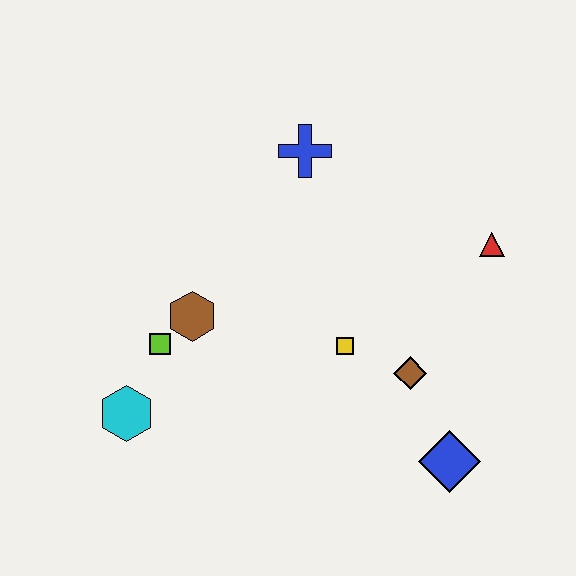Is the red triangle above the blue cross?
No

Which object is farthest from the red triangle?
The cyan hexagon is farthest from the red triangle.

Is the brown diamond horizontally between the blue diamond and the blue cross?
Yes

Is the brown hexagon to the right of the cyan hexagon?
Yes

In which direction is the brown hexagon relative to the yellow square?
The brown hexagon is to the left of the yellow square.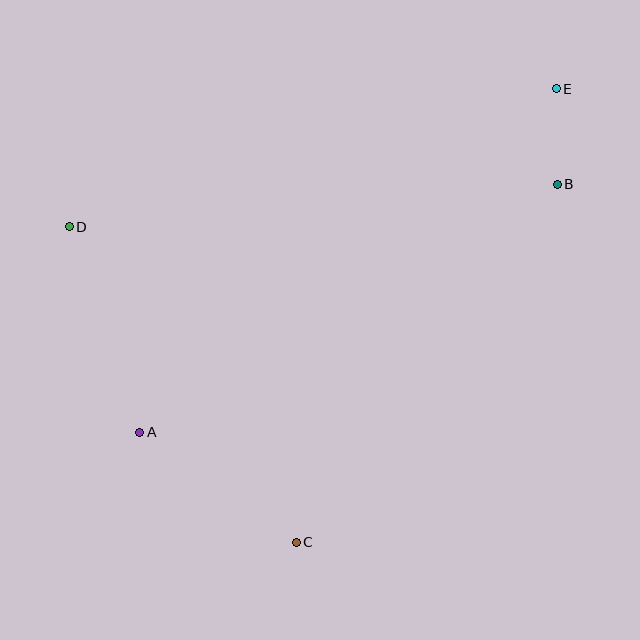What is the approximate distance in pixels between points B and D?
The distance between B and D is approximately 490 pixels.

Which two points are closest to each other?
Points B and E are closest to each other.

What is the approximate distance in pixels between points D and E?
The distance between D and E is approximately 506 pixels.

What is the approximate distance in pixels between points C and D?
The distance between C and D is approximately 389 pixels.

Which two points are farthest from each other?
Points A and E are farthest from each other.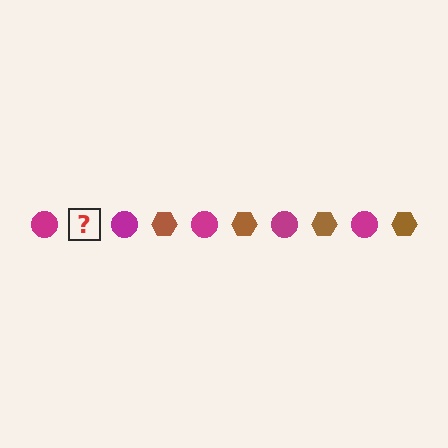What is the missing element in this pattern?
The missing element is a brown hexagon.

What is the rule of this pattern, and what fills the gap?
The rule is that the pattern alternates between magenta circle and brown hexagon. The gap should be filled with a brown hexagon.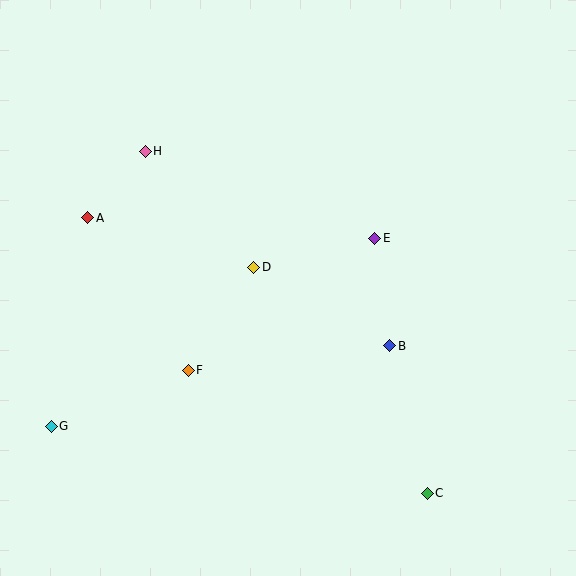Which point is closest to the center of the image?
Point D at (254, 267) is closest to the center.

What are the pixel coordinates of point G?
Point G is at (51, 426).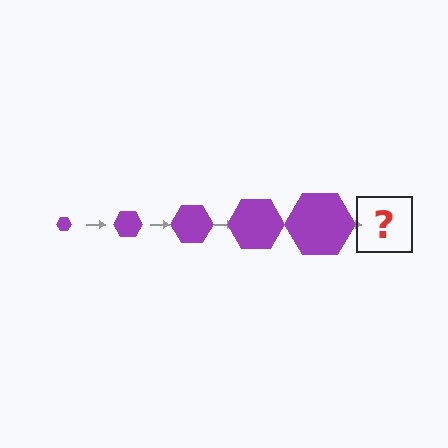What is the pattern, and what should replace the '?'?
The pattern is that the hexagon gets progressively larger each step. The '?' should be a purple hexagon, larger than the previous one.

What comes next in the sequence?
The next element should be a purple hexagon, larger than the previous one.